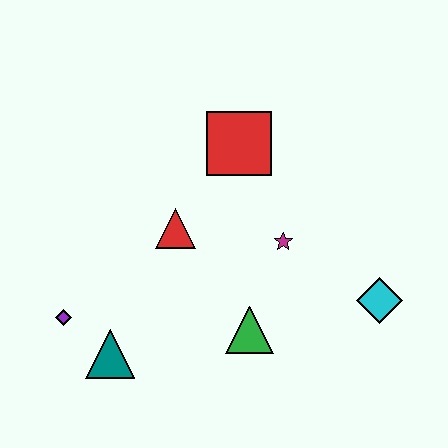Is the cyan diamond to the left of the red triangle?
No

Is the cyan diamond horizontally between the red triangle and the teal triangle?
No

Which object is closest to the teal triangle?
The purple diamond is closest to the teal triangle.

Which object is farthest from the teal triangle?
The cyan diamond is farthest from the teal triangle.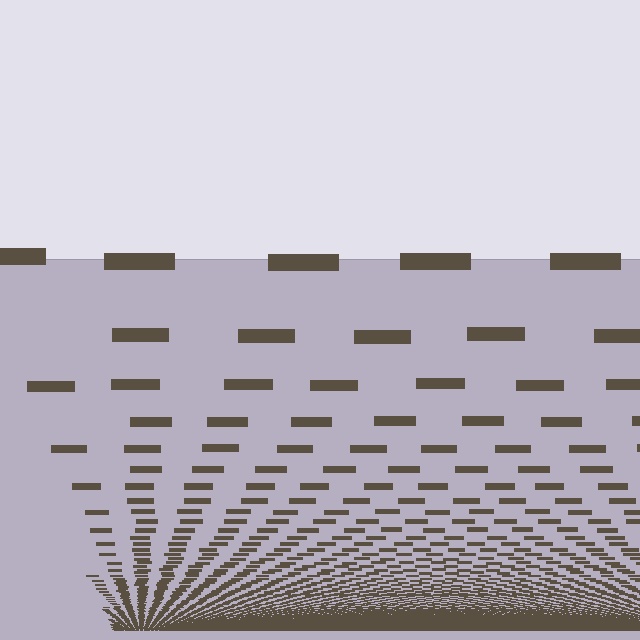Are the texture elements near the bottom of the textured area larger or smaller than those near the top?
Smaller. The gradient is inverted — elements near the bottom are smaller and denser.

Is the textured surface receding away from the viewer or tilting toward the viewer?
The surface appears to tilt toward the viewer. Texture elements get larger and sparser toward the top.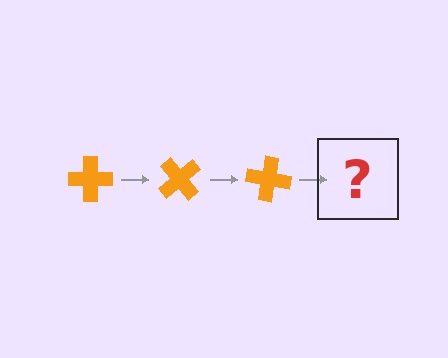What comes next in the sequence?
The next element should be an orange cross rotated 150 degrees.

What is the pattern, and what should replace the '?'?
The pattern is that the cross rotates 50 degrees each step. The '?' should be an orange cross rotated 150 degrees.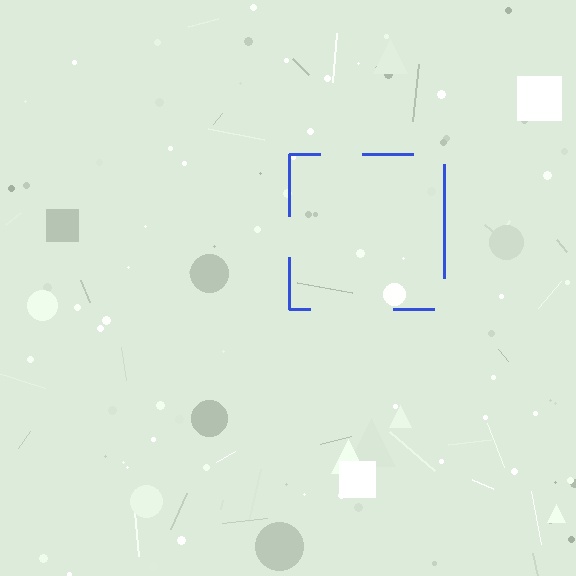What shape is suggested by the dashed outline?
The dashed outline suggests a square.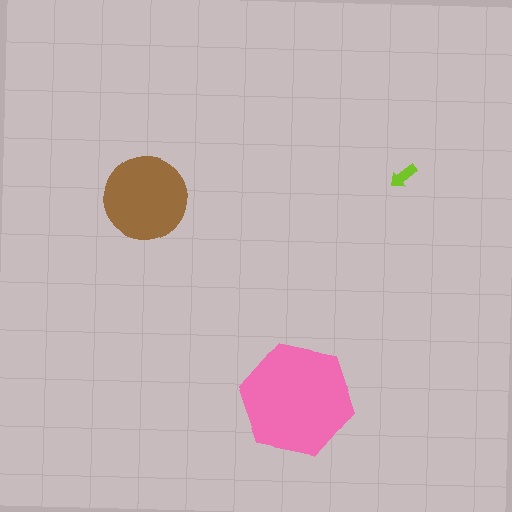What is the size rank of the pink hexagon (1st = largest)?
1st.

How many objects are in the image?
There are 3 objects in the image.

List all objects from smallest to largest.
The lime arrow, the brown circle, the pink hexagon.